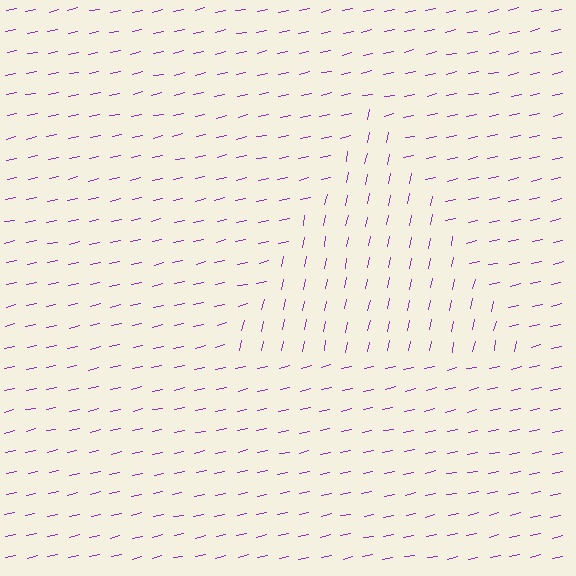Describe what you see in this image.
The image is filled with small purple line segments. A triangle region in the image has lines oriented differently from the surrounding lines, creating a visible texture boundary.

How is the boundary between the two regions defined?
The boundary is defined purely by a change in line orientation (approximately 66 degrees difference). All lines are the same color and thickness.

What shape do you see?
I see a triangle.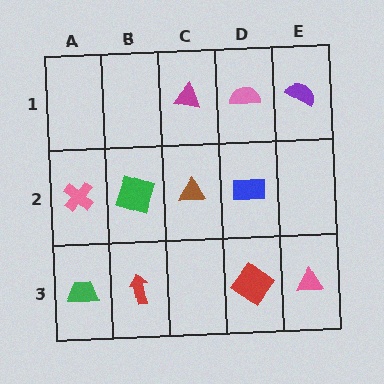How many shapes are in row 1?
3 shapes.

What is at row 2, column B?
A green square.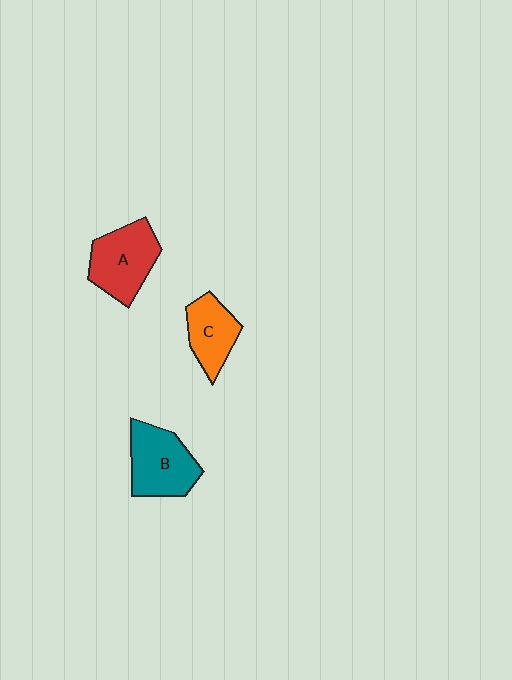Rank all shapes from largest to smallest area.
From largest to smallest: A (red), B (teal), C (orange).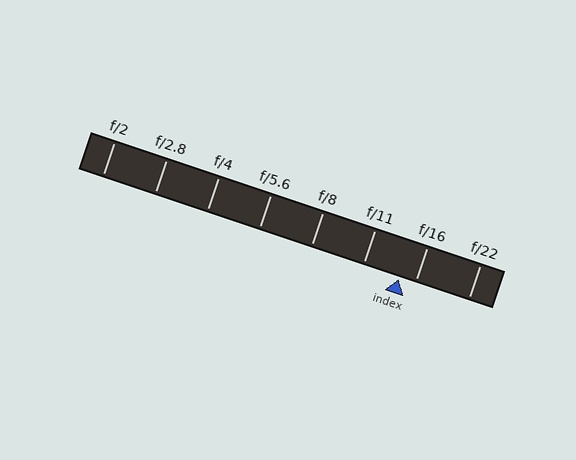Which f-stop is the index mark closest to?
The index mark is closest to f/16.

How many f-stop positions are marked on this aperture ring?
There are 8 f-stop positions marked.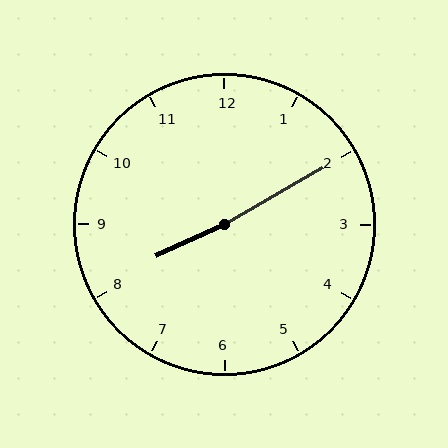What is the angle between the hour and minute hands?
Approximately 175 degrees.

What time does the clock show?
8:10.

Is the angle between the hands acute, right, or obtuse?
It is obtuse.